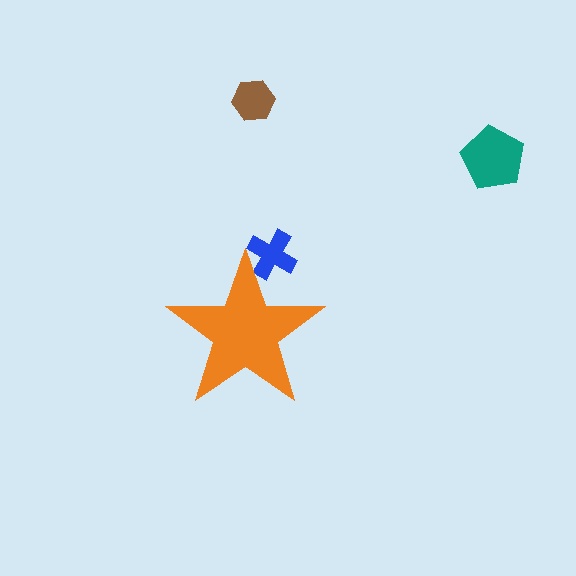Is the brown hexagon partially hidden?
No, the brown hexagon is fully visible.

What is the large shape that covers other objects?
An orange star.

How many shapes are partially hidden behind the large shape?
1 shape is partially hidden.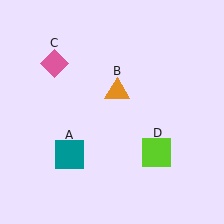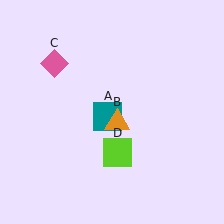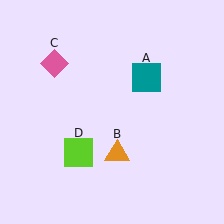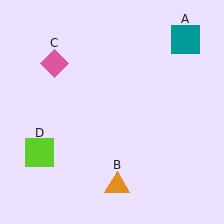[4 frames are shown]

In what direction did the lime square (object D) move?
The lime square (object D) moved left.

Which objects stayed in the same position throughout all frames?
Pink diamond (object C) remained stationary.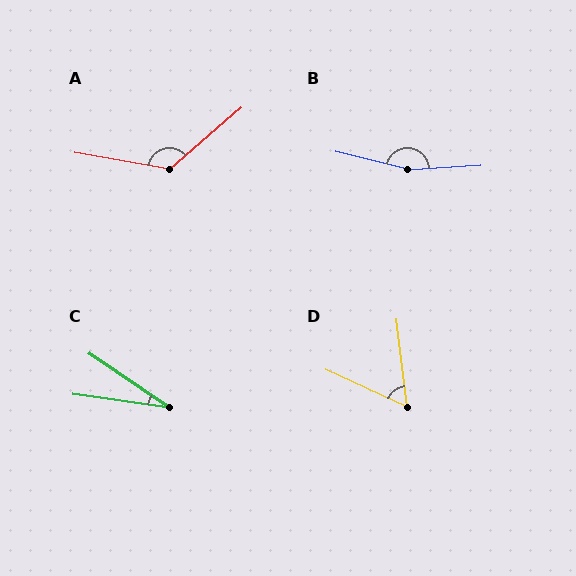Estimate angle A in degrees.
Approximately 129 degrees.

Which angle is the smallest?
C, at approximately 26 degrees.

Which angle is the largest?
B, at approximately 163 degrees.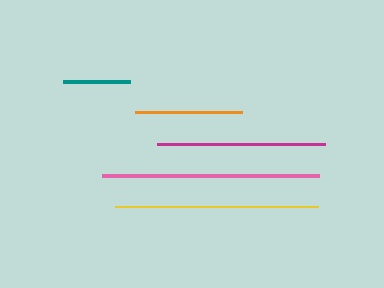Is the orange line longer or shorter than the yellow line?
The yellow line is longer than the orange line.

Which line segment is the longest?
The pink line is the longest at approximately 216 pixels.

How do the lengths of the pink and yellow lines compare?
The pink and yellow lines are approximately the same length.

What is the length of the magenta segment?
The magenta segment is approximately 168 pixels long.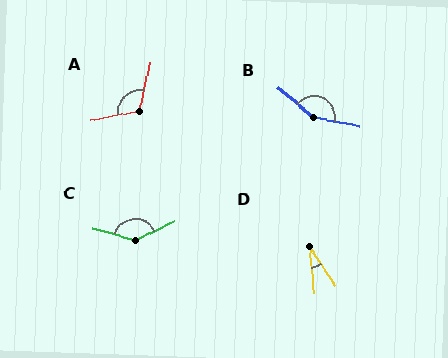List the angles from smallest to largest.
D (28°), A (114°), C (137°), B (150°).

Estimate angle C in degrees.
Approximately 137 degrees.